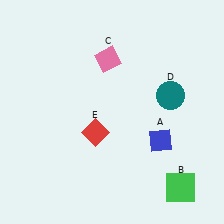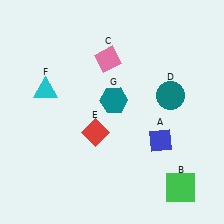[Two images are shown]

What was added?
A cyan triangle (F), a teal hexagon (G) were added in Image 2.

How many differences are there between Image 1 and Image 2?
There are 2 differences between the two images.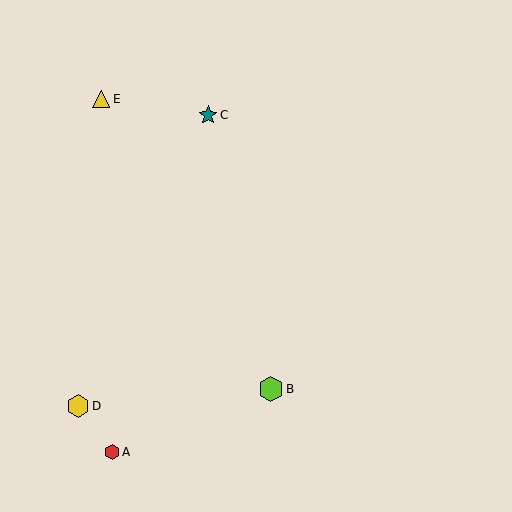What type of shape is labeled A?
Shape A is a red hexagon.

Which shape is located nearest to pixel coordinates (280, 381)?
The lime hexagon (labeled B) at (271, 389) is nearest to that location.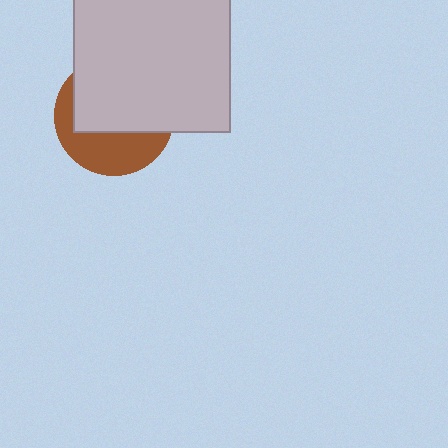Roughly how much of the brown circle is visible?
A small part of it is visible (roughly 40%).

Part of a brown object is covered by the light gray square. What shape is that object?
It is a circle.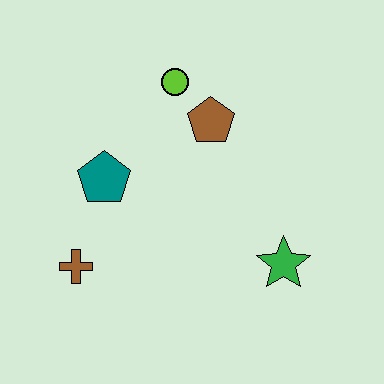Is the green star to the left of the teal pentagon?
No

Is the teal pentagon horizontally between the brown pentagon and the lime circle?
No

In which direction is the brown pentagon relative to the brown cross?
The brown pentagon is above the brown cross.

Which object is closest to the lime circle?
The brown pentagon is closest to the lime circle.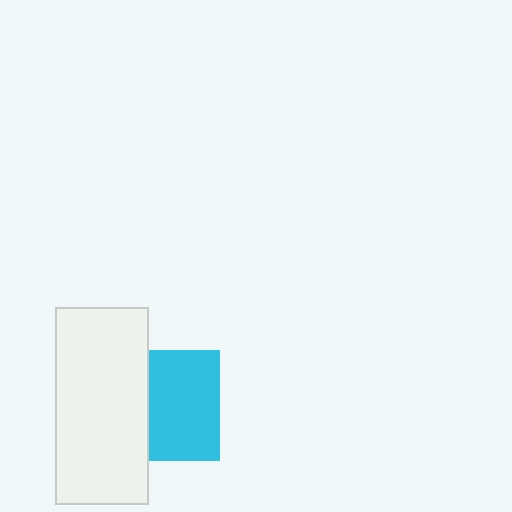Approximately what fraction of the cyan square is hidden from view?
Roughly 36% of the cyan square is hidden behind the white rectangle.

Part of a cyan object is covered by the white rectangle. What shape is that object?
It is a square.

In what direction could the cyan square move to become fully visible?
The cyan square could move right. That would shift it out from behind the white rectangle entirely.